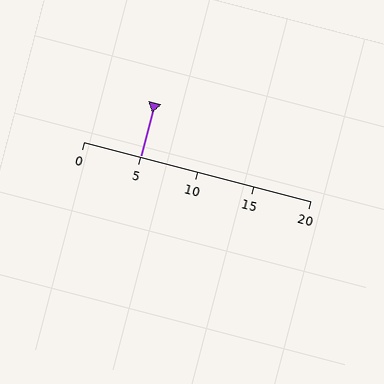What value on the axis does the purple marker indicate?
The marker indicates approximately 5.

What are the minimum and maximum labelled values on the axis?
The axis runs from 0 to 20.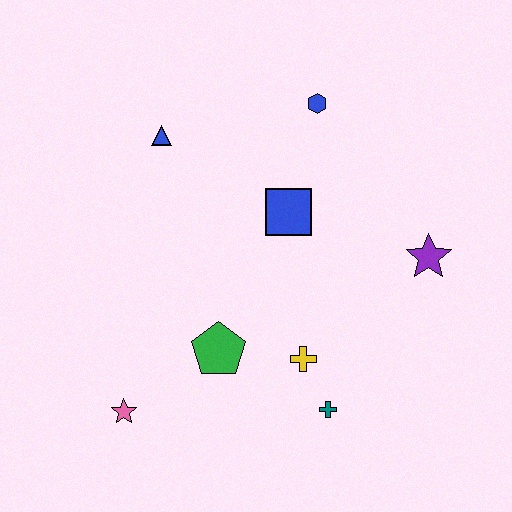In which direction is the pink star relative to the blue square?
The pink star is below the blue square.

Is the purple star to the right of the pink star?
Yes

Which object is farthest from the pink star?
The blue hexagon is farthest from the pink star.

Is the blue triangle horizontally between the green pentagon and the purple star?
No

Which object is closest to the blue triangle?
The blue square is closest to the blue triangle.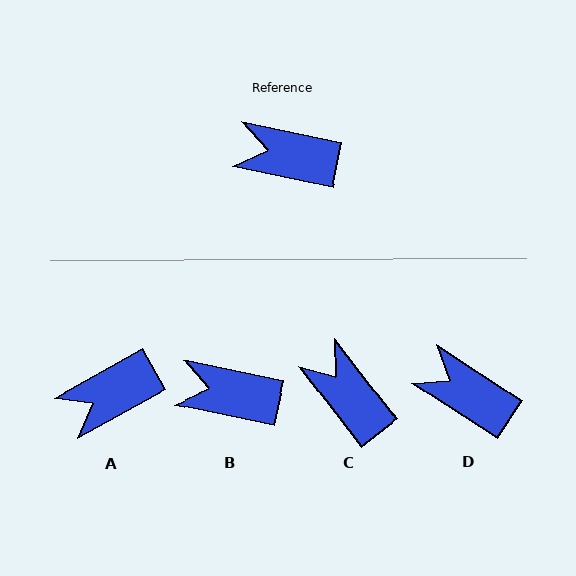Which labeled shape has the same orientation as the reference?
B.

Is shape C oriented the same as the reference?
No, it is off by about 41 degrees.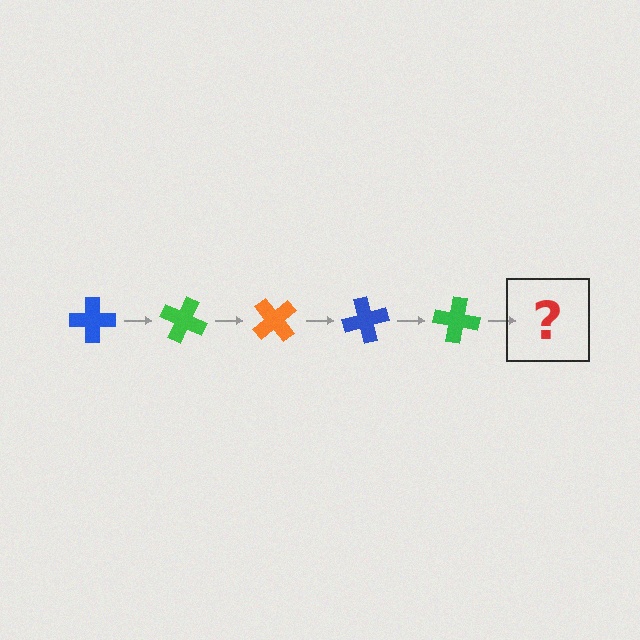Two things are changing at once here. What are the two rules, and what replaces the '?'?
The two rules are that it rotates 25 degrees each step and the color cycles through blue, green, and orange. The '?' should be an orange cross, rotated 125 degrees from the start.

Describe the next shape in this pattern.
It should be an orange cross, rotated 125 degrees from the start.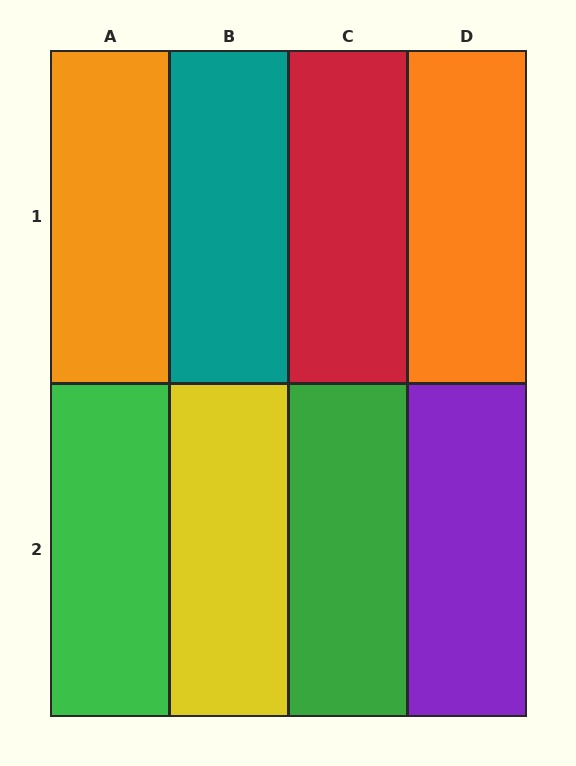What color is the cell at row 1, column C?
Red.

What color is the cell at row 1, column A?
Orange.